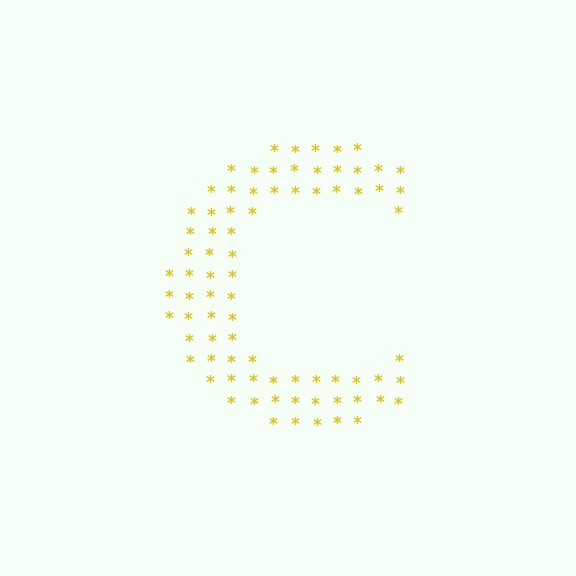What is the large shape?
The large shape is the letter C.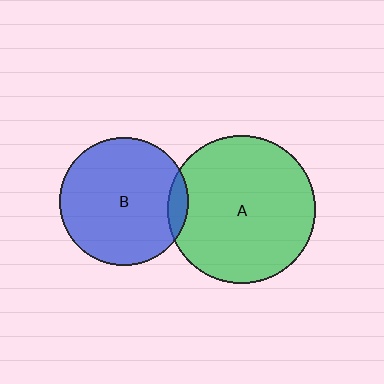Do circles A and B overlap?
Yes.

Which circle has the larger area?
Circle A (green).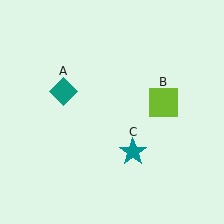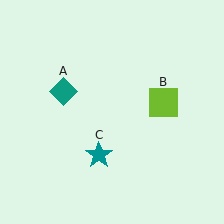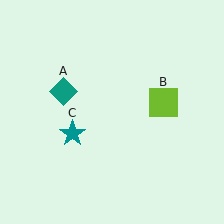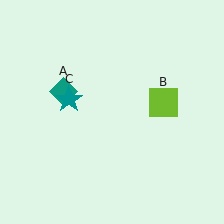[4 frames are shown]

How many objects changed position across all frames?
1 object changed position: teal star (object C).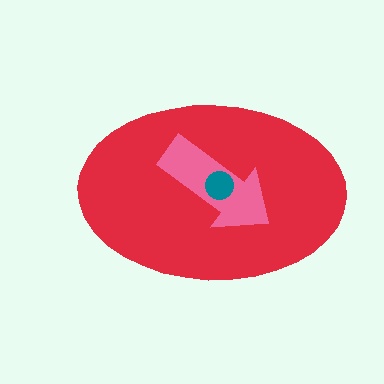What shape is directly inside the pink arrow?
The teal circle.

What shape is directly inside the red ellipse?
The pink arrow.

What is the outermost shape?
The red ellipse.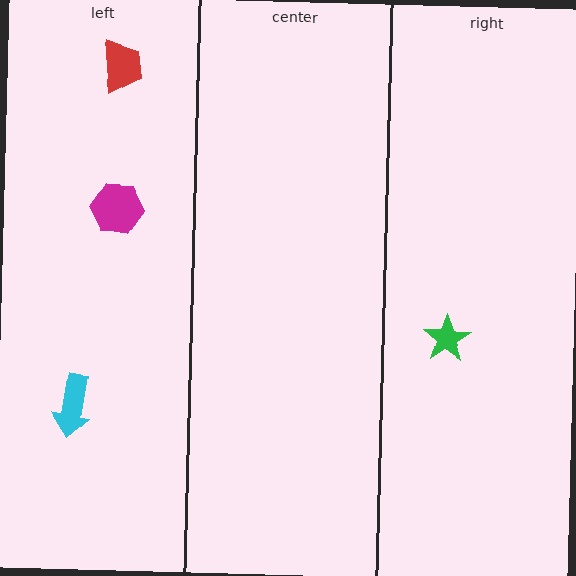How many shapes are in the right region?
1.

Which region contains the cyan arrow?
The left region.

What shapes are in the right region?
The green star.